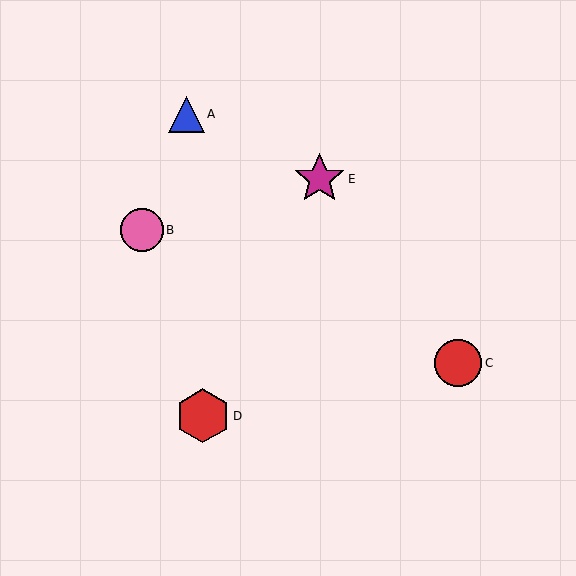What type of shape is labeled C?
Shape C is a red circle.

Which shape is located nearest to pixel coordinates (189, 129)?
The blue triangle (labeled A) at (186, 114) is nearest to that location.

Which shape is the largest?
The red hexagon (labeled D) is the largest.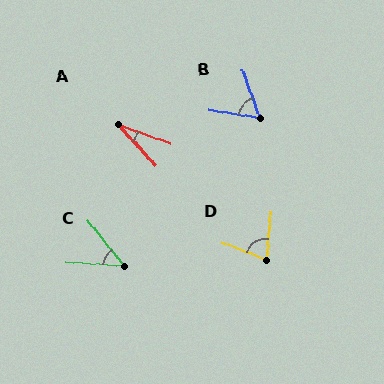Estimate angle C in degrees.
Approximately 48 degrees.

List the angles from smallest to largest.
A (27°), C (48°), B (61°), D (74°).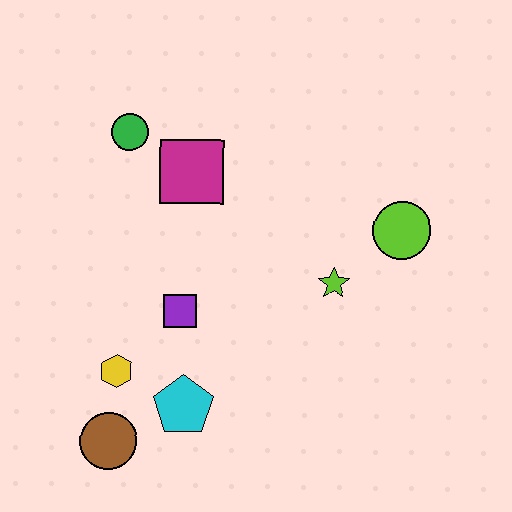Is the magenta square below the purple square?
No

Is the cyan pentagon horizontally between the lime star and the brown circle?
Yes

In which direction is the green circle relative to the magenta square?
The green circle is to the left of the magenta square.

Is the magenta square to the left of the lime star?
Yes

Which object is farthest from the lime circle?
The brown circle is farthest from the lime circle.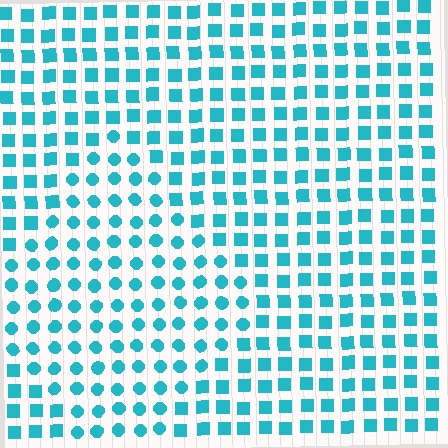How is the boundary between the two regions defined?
The boundary is defined by a change in element shape: circles inside vs. squares outside. All elements share the same color and spacing.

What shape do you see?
I see a diamond.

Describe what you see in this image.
The image is filled with small cyan elements arranged in a uniform grid. A diamond-shaped region contains circles, while the surrounding area contains squares. The boundary is defined purely by the change in element shape.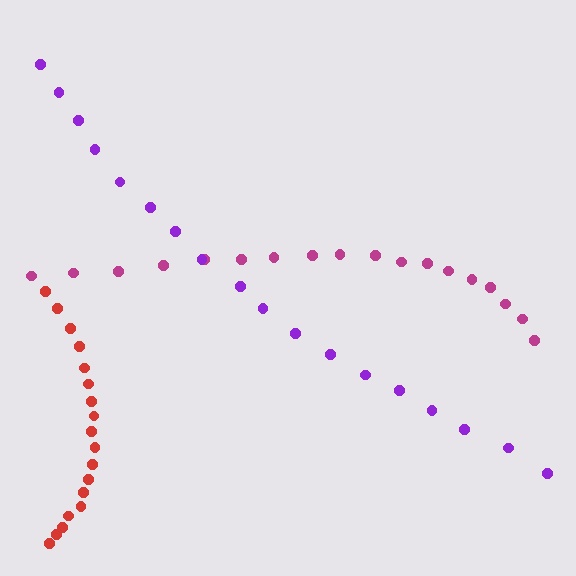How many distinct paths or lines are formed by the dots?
There are 3 distinct paths.